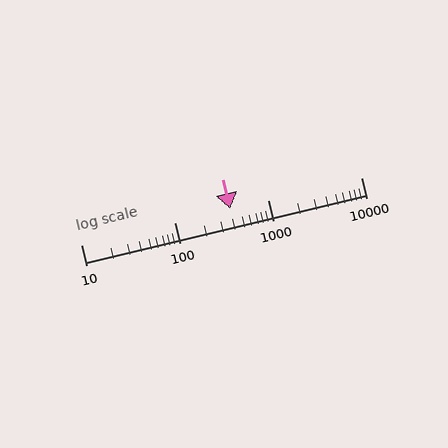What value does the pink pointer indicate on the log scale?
The pointer indicates approximately 400.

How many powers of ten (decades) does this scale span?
The scale spans 3 decades, from 10 to 10000.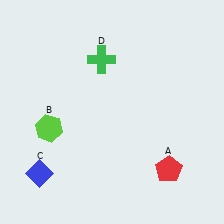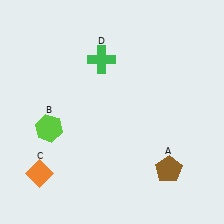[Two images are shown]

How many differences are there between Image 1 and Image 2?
There are 2 differences between the two images.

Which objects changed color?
A changed from red to brown. C changed from blue to orange.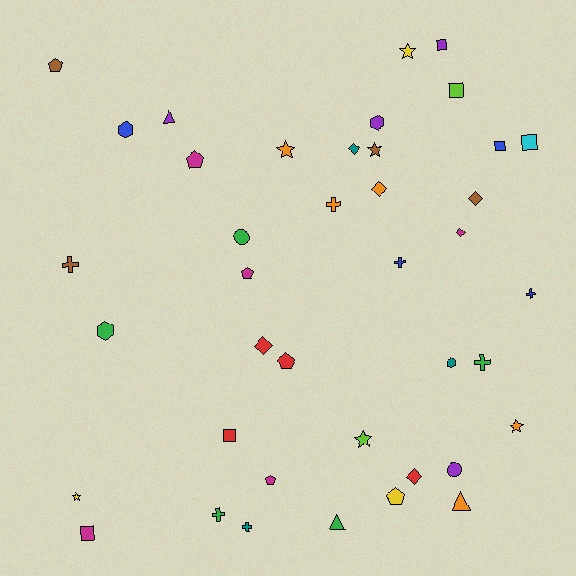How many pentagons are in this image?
There are 6 pentagons.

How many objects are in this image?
There are 40 objects.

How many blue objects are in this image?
There are 4 blue objects.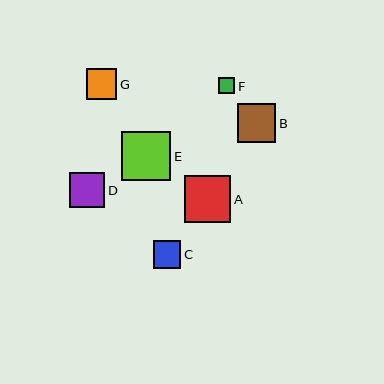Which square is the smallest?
Square F is the smallest with a size of approximately 16 pixels.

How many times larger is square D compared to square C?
Square D is approximately 1.2 times the size of square C.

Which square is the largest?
Square E is the largest with a size of approximately 49 pixels.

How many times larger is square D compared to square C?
Square D is approximately 1.2 times the size of square C.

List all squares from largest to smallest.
From largest to smallest: E, A, B, D, G, C, F.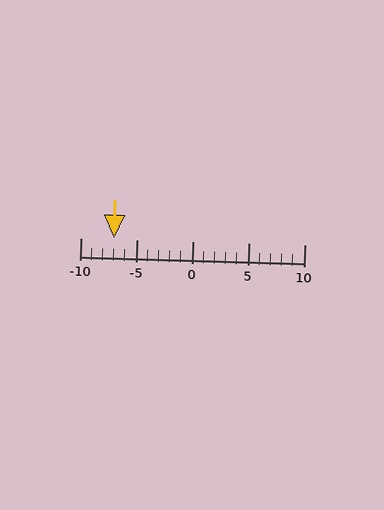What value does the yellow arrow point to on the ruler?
The yellow arrow points to approximately -7.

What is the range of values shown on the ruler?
The ruler shows values from -10 to 10.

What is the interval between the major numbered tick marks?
The major tick marks are spaced 5 units apart.